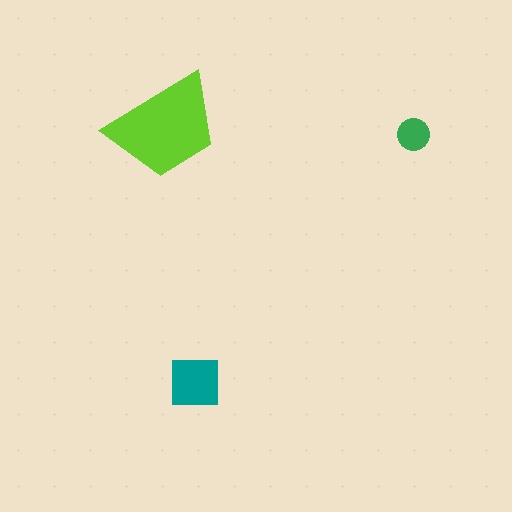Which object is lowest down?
The teal square is bottommost.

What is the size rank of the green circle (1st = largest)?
3rd.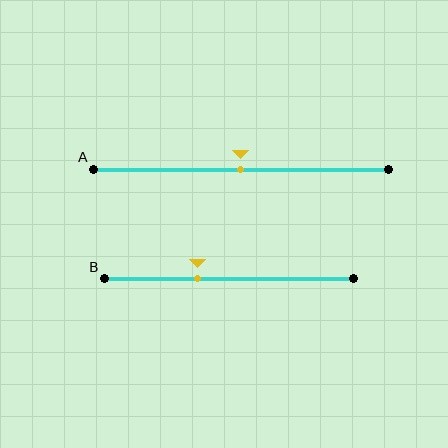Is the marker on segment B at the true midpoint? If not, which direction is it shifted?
No, the marker on segment B is shifted to the left by about 13% of the segment length.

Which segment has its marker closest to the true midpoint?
Segment A has its marker closest to the true midpoint.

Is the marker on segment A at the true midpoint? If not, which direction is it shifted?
Yes, the marker on segment A is at the true midpoint.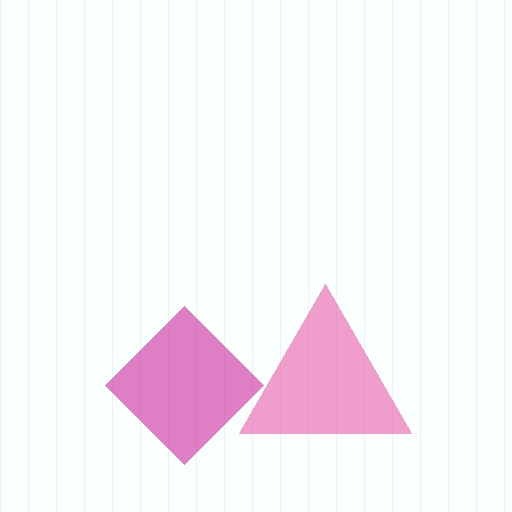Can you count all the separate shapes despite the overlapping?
Yes, there are 2 separate shapes.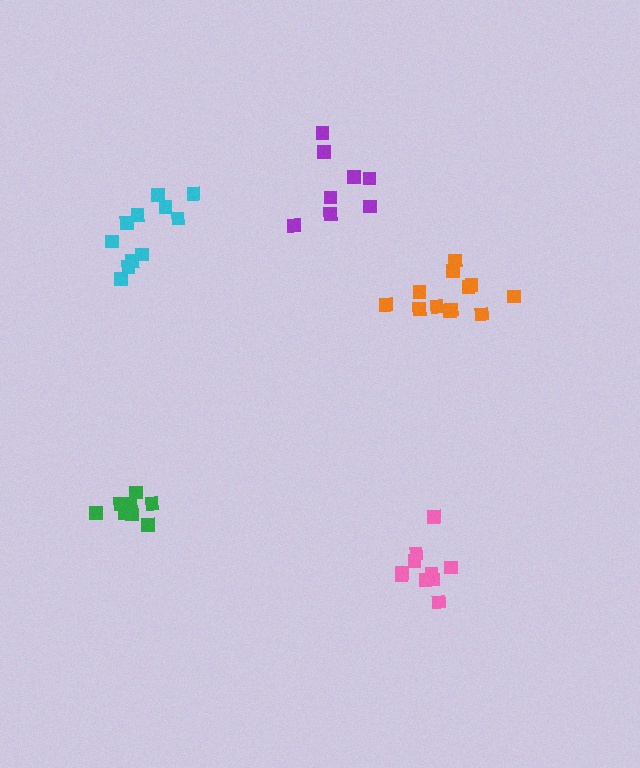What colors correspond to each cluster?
The clusters are colored: purple, green, orange, cyan, pink.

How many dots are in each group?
Group 1: 8 dots, Group 2: 8 dots, Group 3: 12 dots, Group 4: 11 dots, Group 5: 10 dots (49 total).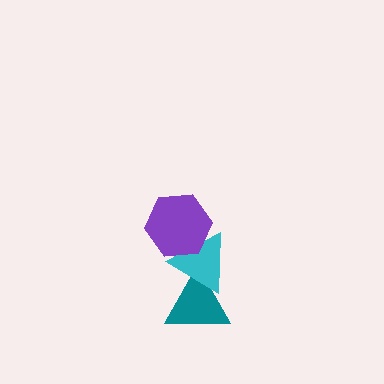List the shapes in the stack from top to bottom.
From top to bottom: the purple hexagon, the cyan triangle, the teal triangle.